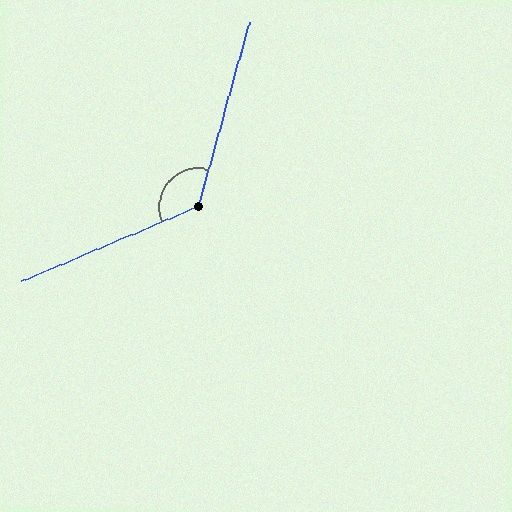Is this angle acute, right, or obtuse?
It is obtuse.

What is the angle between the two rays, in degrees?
Approximately 128 degrees.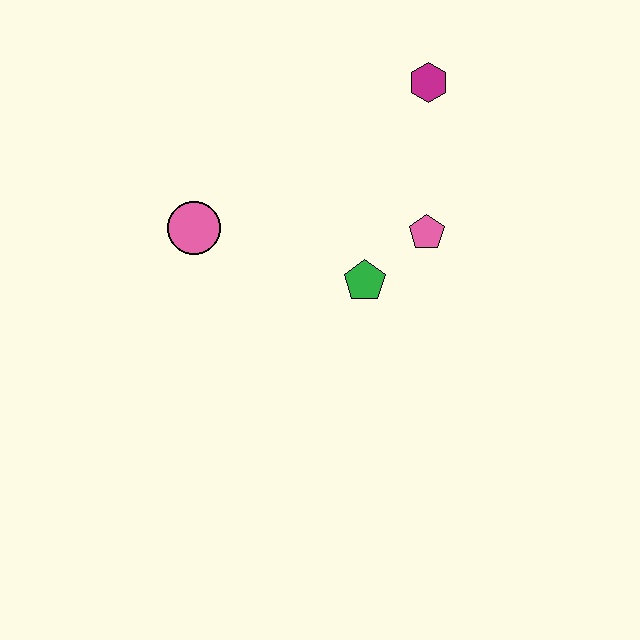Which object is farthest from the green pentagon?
The magenta hexagon is farthest from the green pentagon.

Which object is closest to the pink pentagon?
The green pentagon is closest to the pink pentagon.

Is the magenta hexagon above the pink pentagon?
Yes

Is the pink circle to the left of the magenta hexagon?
Yes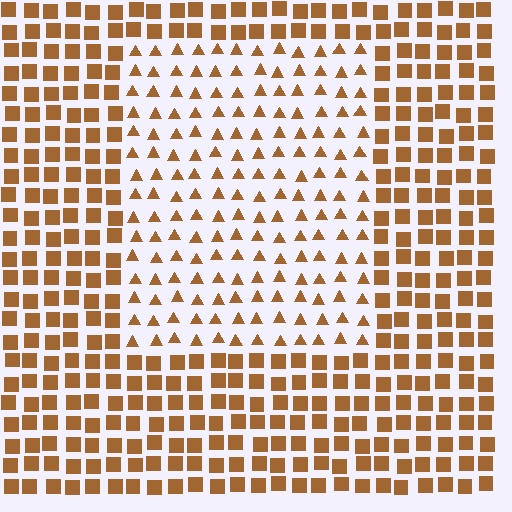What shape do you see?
I see a rectangle.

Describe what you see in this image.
The image is filled with small brown elements arranged in a uniform grid. A rectangle-shaped region contains triangles, while the surrounding area contains squares. The boundary is defined purely by the change in element shape.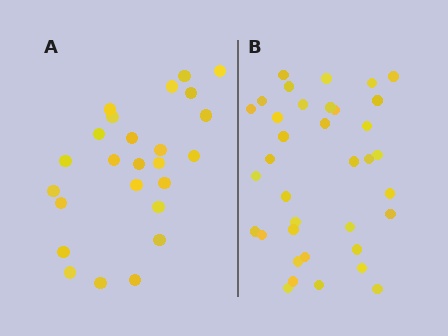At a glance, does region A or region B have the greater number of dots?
Region B (the right region) has more dots.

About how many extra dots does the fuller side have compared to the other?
Region B has roughly 12 or so more dots than region A.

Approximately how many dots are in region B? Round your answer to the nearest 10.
About 40 dots. (The exact count is 36, which rounds to 40.)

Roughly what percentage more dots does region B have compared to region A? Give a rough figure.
About 45% more.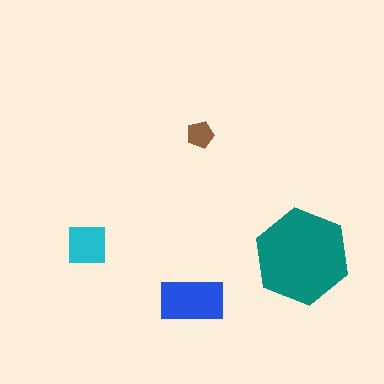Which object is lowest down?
The blue rectangle is bottommost.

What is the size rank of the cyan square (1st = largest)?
3rd.